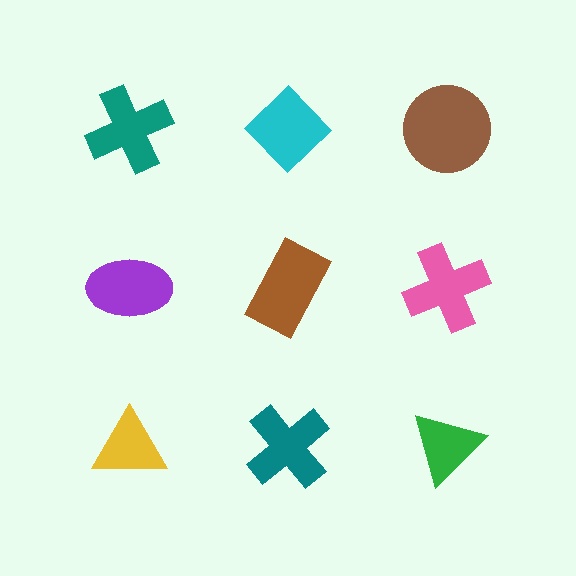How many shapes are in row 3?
3 shapes.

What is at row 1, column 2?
A cyan diamond.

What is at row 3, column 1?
A yellow triangle.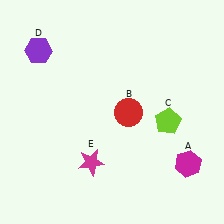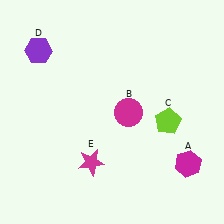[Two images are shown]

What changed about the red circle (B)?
In Image 1, B is red. In Image 2, it changed to magenta.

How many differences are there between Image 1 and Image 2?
There is 1 difference between the two images.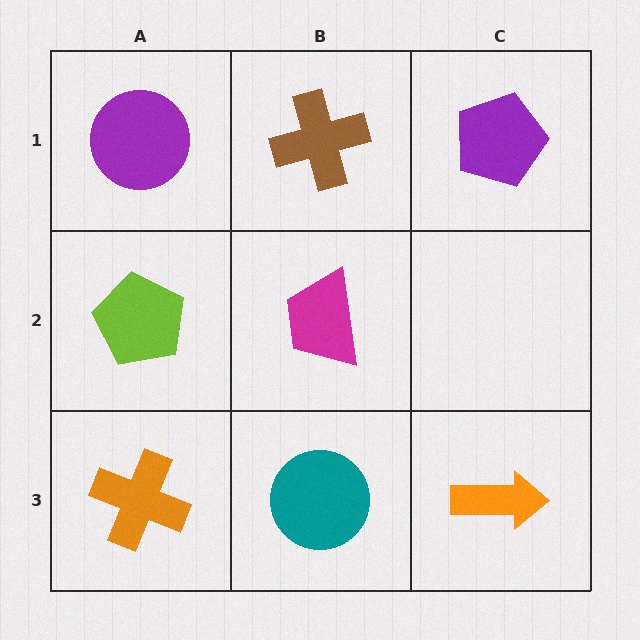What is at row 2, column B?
A magenta trapezoid.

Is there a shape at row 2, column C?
No, that cell is empty.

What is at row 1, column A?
A purple circle.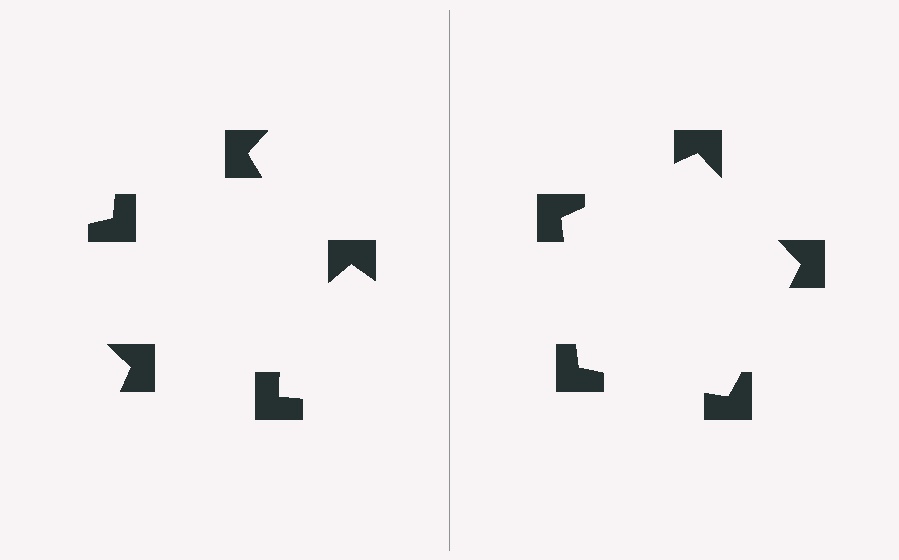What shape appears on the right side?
An illusory pentagon.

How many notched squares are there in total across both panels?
10 — 5 on each side.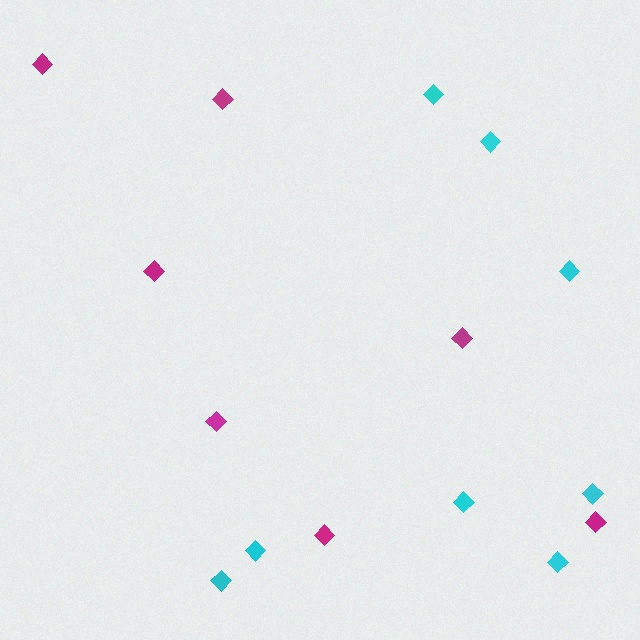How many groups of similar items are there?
There are 2 groups: one group of cyan diamonds (8) and one group of magenta diamonds (7).